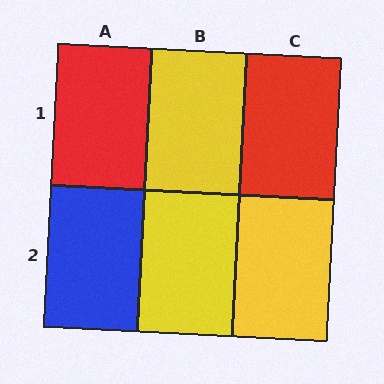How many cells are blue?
1 cell is blue.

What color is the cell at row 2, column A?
Blue.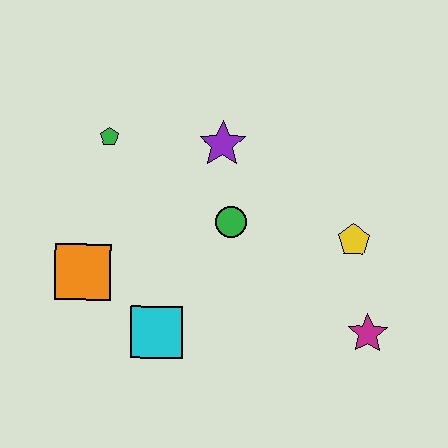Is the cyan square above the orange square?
No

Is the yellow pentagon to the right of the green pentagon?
Yes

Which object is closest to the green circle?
The purple star is closest to the green circle.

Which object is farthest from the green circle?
The magenta star is farthest from the green circle.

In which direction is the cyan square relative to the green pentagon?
The cyan square is below the green pentagon.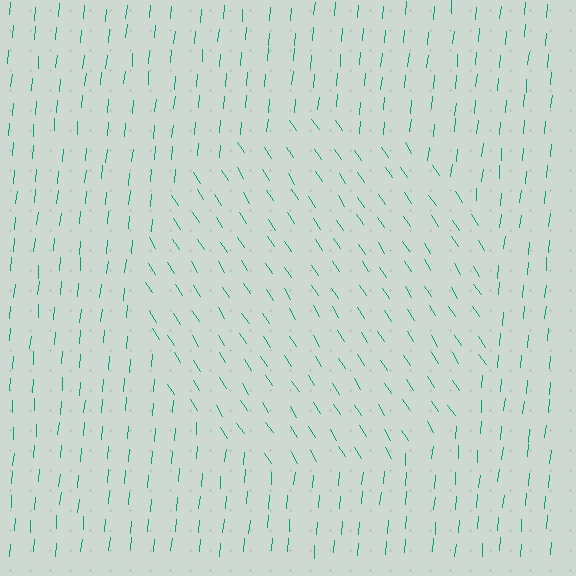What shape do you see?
I see a circle.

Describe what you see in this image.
The image is filled with small teal line segments. A circle region in the image has lines oriented differently from the surrounding lines, creating a visible texture boundary.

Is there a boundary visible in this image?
Yes, there is a texture boundary formed by a change in line orientation.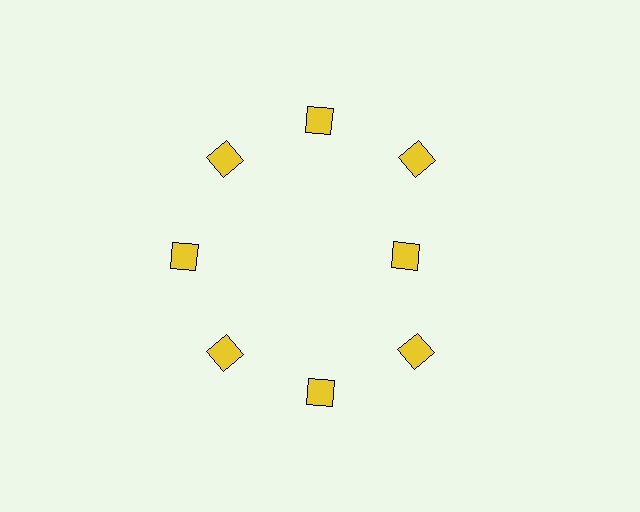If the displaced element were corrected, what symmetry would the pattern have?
It would have 8-fold rotational symmetry — the pattern would map onto itself every 45 degrees.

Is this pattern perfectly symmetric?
No. The 8 yellow diamonds are arranged in a ring, but one element near the 3 o'clock position is pulled inward toward the center, breaking the 8-fold rotational symmetry.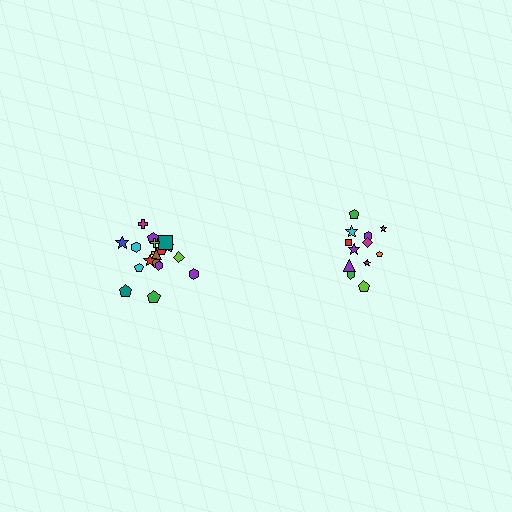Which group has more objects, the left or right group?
The left group.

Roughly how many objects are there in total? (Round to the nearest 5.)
Roughly 30 objects in total.